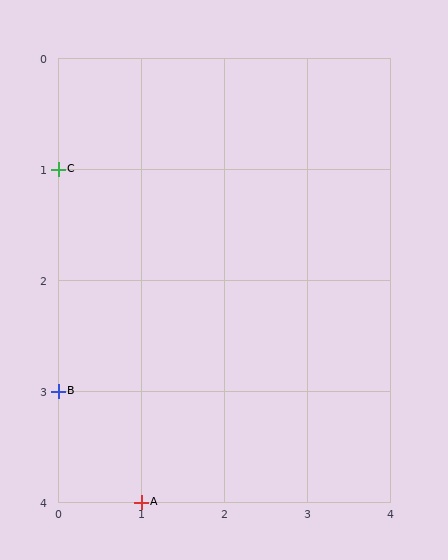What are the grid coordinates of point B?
Point B is at grid coordinates (0, 3).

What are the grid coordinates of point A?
Point A is at grid coordinates (1, 4).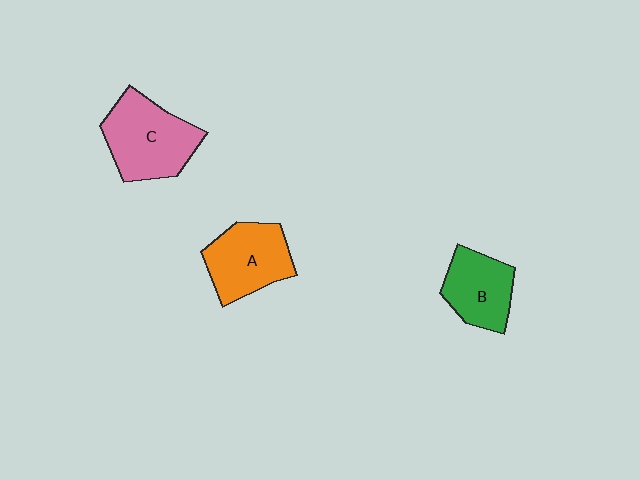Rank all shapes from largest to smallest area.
From largest to smallest: C (pink), A (orange), B (green).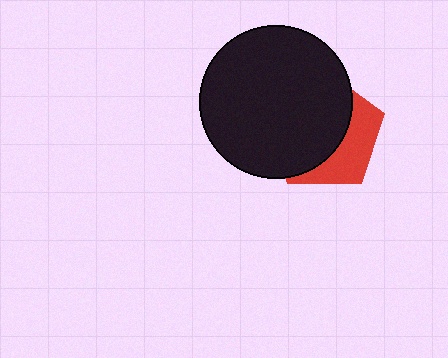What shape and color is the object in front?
The object in front is a black circle.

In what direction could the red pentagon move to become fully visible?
The red pentagon could move right. That would shift it out from behind the black circle entirely.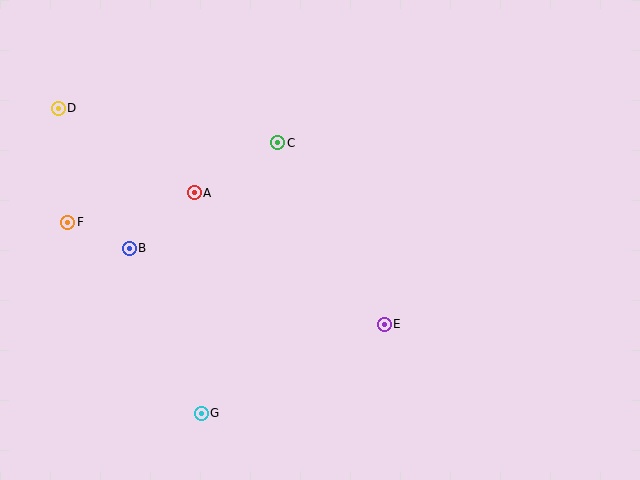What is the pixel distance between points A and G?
The distance between A and G is 221 pixels.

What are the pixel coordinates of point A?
Point A is at (194, 193).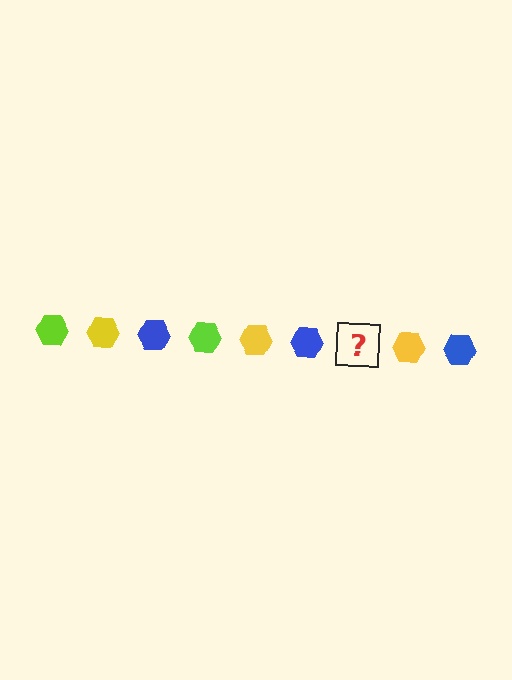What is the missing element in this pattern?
The missing element is a lime hexagon.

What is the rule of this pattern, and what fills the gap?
The rule is that the pattern cycles through lime, yellow, blue hexagons. The gap should be filled with a lime hexagon.